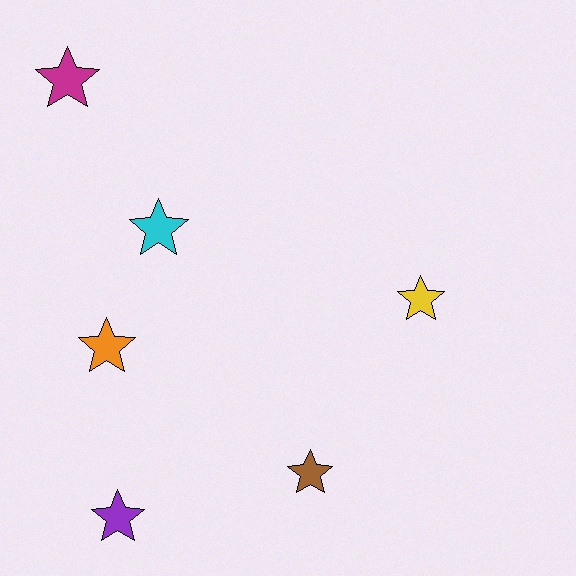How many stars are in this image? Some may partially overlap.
There are 6 stars.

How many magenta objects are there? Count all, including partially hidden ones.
There is 1 magenta object.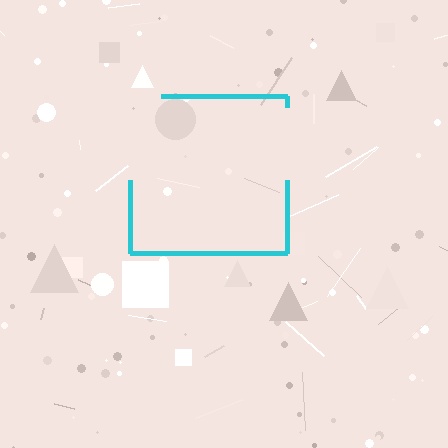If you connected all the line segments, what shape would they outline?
They would outline a square.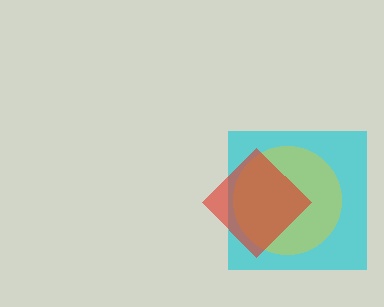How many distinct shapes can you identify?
There are 3 distinct shapes: a cyan square, a yellow circle, a red diamond.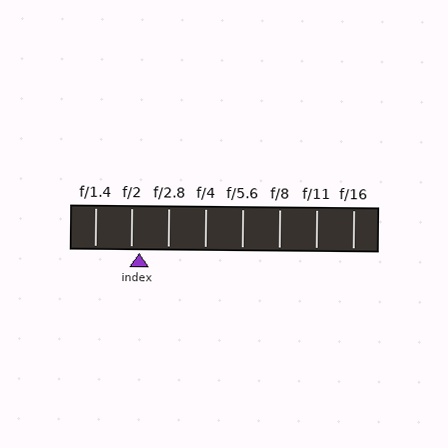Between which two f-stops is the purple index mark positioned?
The index mark is between f/2 and f/2.8.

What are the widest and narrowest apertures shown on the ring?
The widest aperture shown is f/1.4 and the narrowest is f/16.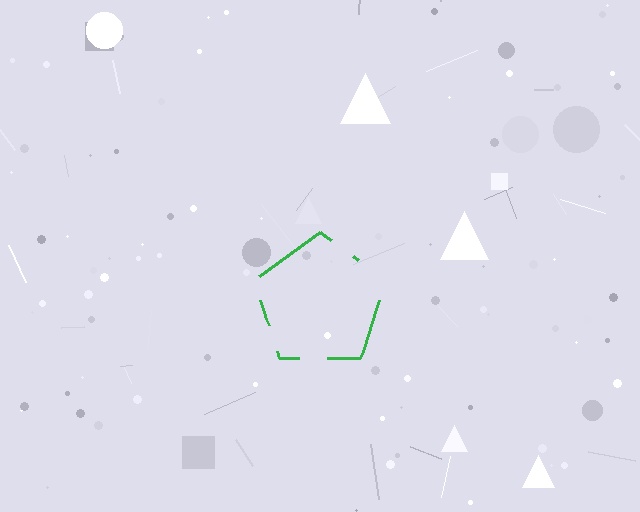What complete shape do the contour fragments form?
The contour fragments form a pentagon.